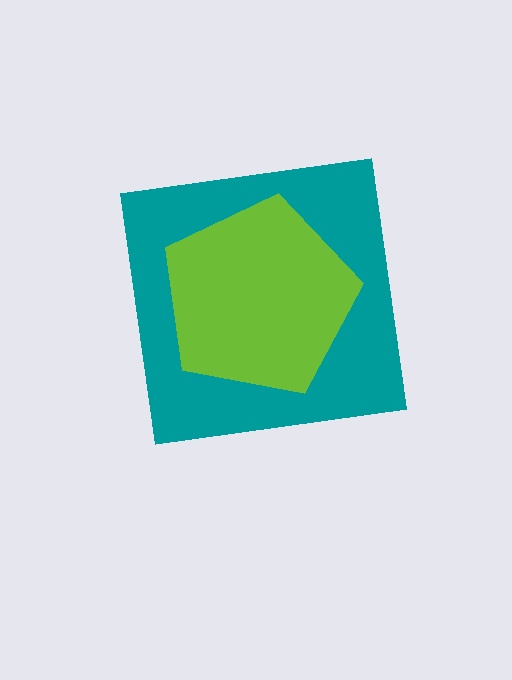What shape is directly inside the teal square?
The lime pentagon.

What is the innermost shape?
The lime pentagon.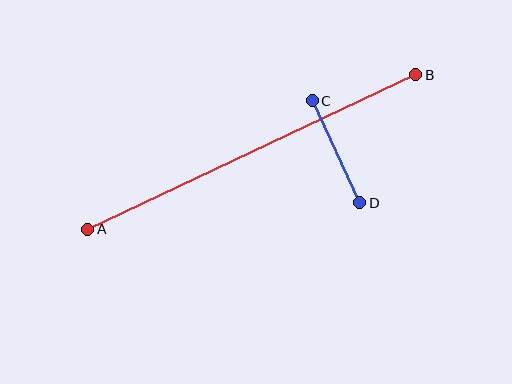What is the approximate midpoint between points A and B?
The midpoint is at approximately (252, 152) pixels.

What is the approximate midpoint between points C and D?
The midpoint is at approximately (336, 152) pixels.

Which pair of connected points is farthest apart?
Points A and B are farthest apart.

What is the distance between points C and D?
The distance is approximately 112 pixels.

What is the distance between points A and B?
The distance is approximately 363 pixels.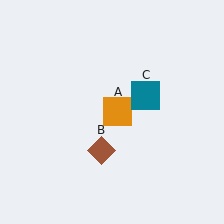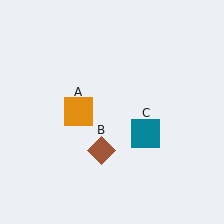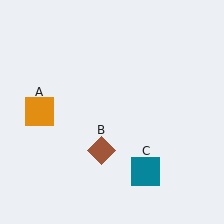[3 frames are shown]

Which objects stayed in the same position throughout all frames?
Brown diamond (object B) remained stationary.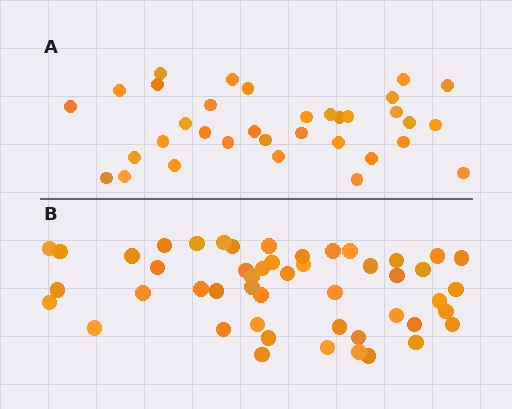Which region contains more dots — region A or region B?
Region B (the bottom region) has more dots.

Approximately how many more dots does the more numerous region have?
Region B has approximately 15 more dots than region A.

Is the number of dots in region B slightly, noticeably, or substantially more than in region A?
Region B has noticeably more, but not dramatically so. The ratio is roughly 1.4 to 1.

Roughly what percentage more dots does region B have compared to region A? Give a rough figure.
About 45% more.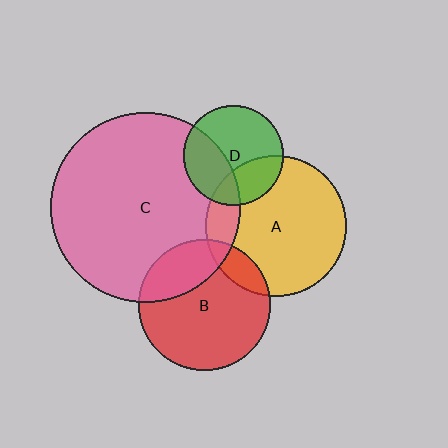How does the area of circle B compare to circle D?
Approximately 1.7 times.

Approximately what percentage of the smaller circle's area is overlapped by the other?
Approximately 15%.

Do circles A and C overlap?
Yes.